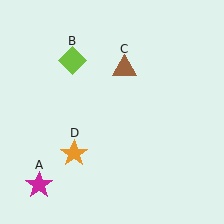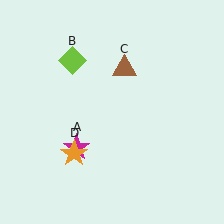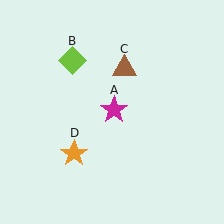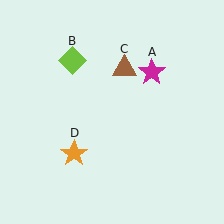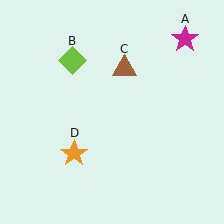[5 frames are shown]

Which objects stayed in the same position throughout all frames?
Lime diamond (object B) and brown triangle (object C) and orange star (object D) remained stationary.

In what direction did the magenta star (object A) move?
The magenta star (object A) moved up and to the right.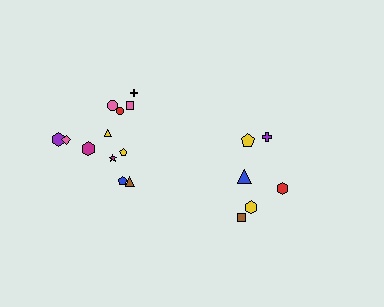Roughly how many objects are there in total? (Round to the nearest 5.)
Roughly 20 objects in total.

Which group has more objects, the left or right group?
The left group.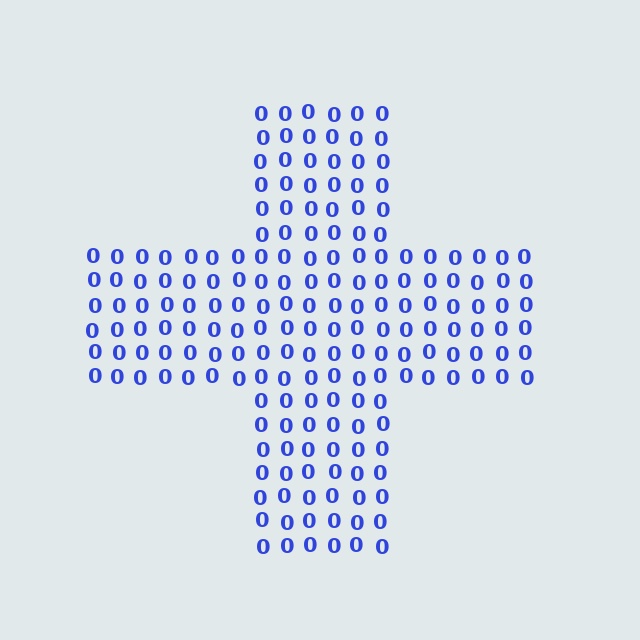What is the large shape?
The large shape is a cross.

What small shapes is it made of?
It is made of small digit 0's.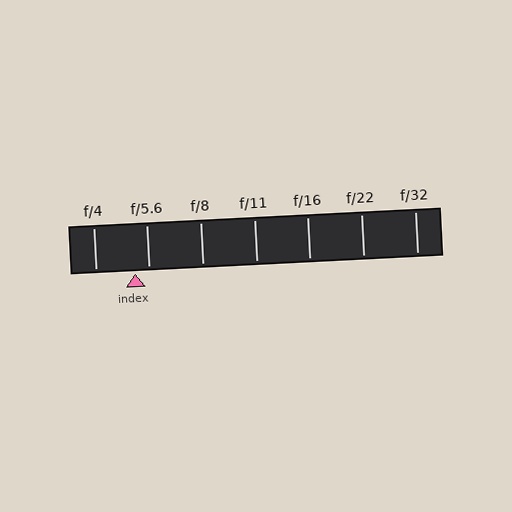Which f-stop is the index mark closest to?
The index mark is closest to f/5.6.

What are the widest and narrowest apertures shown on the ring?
The widest aperture shown is f/4 and the narrowest is f/32.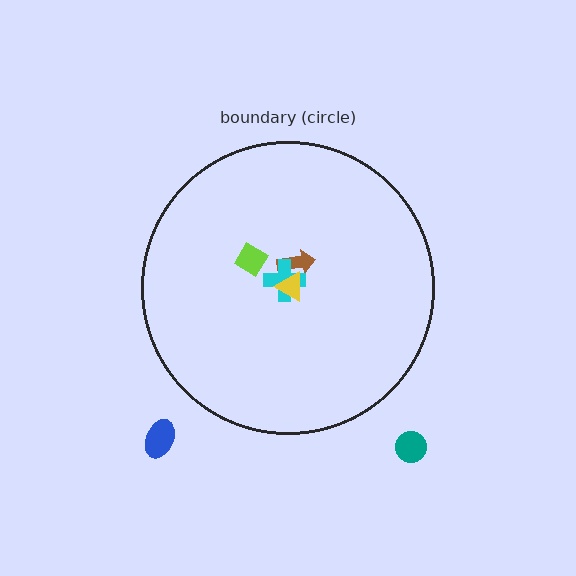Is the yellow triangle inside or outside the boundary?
Inside.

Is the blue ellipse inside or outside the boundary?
Outside.